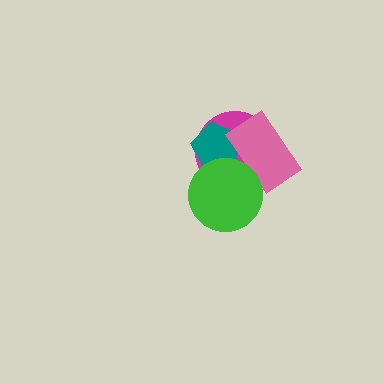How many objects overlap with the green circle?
3 objects overlap with the green circle.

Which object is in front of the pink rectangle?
The green circle is in front of the pink rectangle.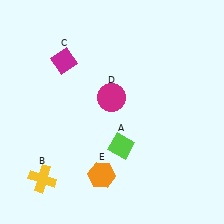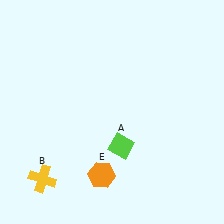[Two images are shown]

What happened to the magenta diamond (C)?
The magenta diamond (C) was removed in Image 2. It was in the top-left area of Image 1.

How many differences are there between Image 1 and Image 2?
There are 2 differences between the two images.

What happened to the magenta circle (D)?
The magenta circle (D) was removed in Image 2. It was in the top-left area of Image 1.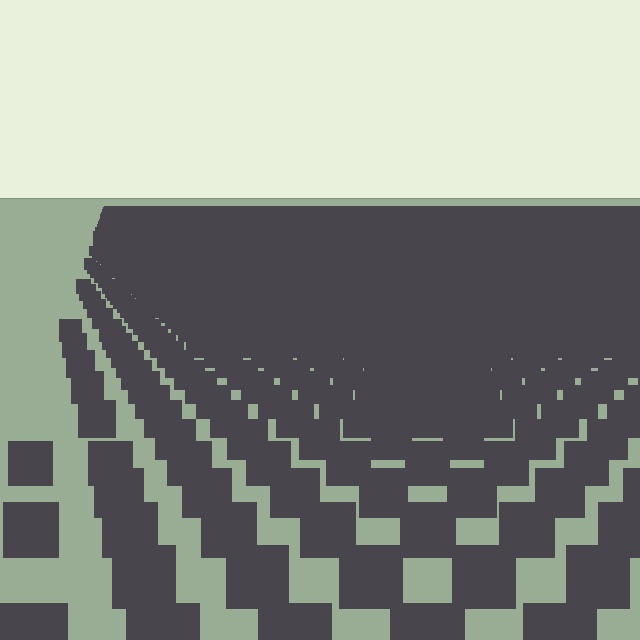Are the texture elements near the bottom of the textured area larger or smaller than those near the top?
Larger. Near the bottom, elements are closer to the viewer and appear at a bigger on-screen size.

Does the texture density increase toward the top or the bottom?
Density increases toward the top.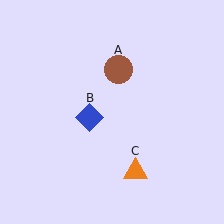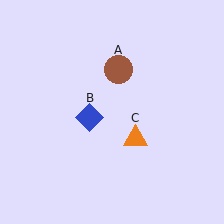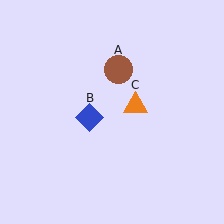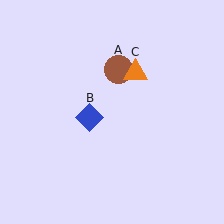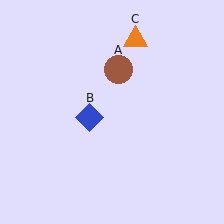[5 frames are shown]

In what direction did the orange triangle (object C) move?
The orange triangle (object C) moved up.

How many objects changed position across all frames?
1 object changed position: orange triangle (object C).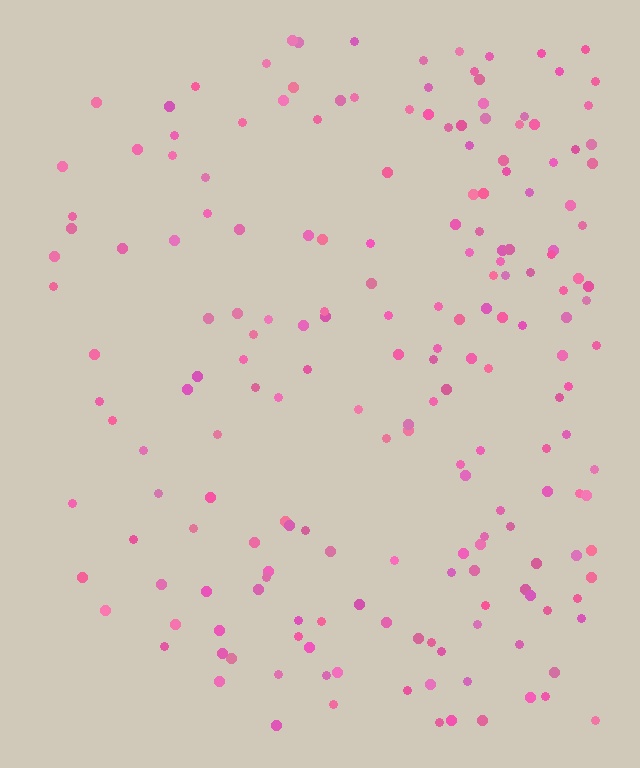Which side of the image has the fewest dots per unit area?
The left.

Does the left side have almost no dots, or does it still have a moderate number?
Still a moderate number, just noticeably fewer than the right.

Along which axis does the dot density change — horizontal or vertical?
Horizontal.